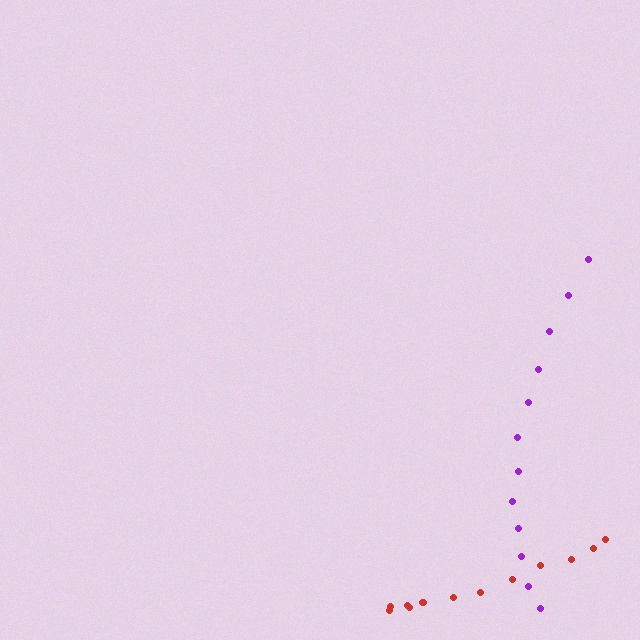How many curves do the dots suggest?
There are 2 distinct paths.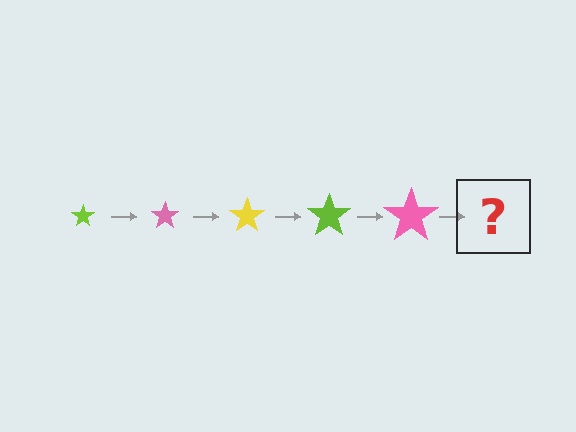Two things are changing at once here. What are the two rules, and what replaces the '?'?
The two rules are that the star grows larger each step and the color cycles through lime, pink, and yellow. The '?' should be a yellow star, larger than the previous one.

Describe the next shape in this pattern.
It should be a yellow star, larger than the previous one.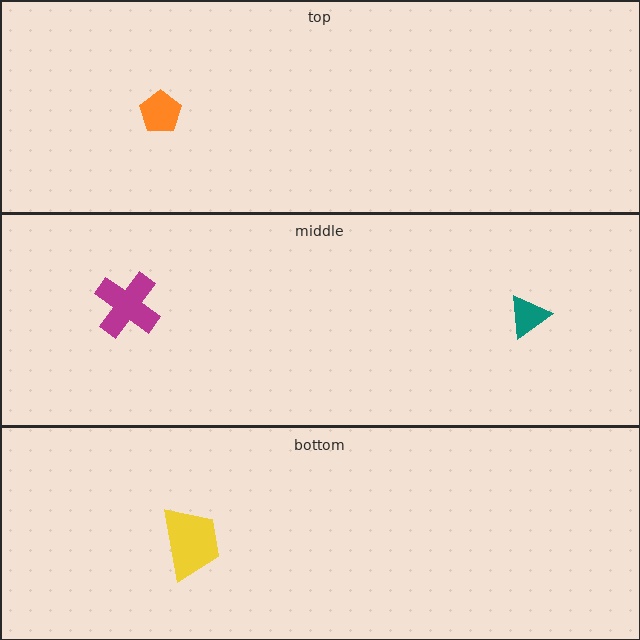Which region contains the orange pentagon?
The top region.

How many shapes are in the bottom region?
1.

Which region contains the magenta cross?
The middle region.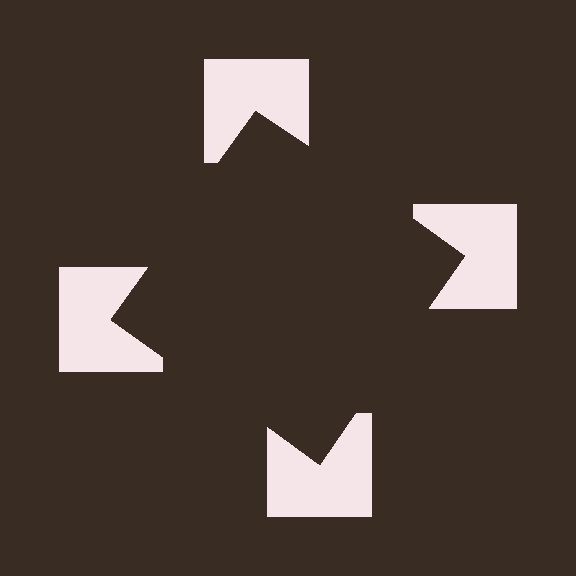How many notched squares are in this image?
There are 4 — one at each vertex of the illusory square.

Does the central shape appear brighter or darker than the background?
It typically appears slightly darker than the background, even though no actual brightness change is drawn.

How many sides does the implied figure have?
4 sides.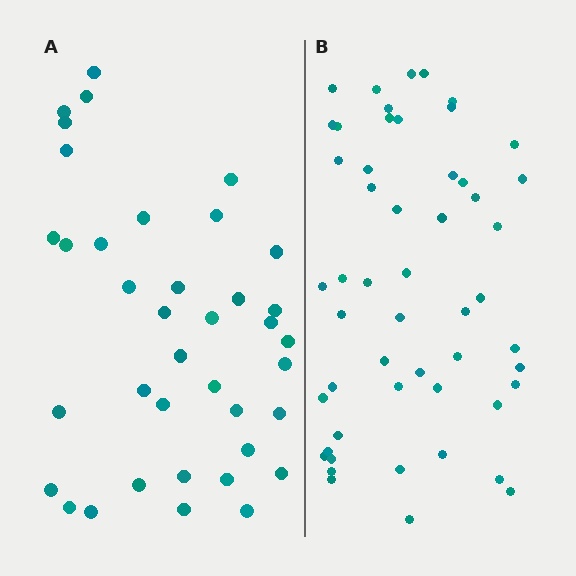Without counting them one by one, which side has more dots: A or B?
Region B (the right region) has more dots.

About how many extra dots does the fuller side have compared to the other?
Region B has approximately 15 more dots than region A.